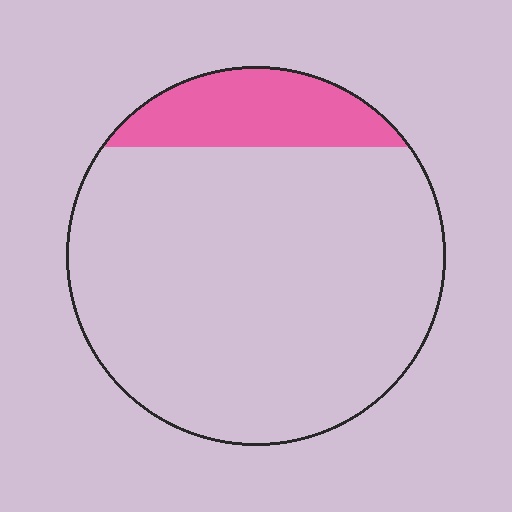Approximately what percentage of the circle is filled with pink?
Approximately 15%.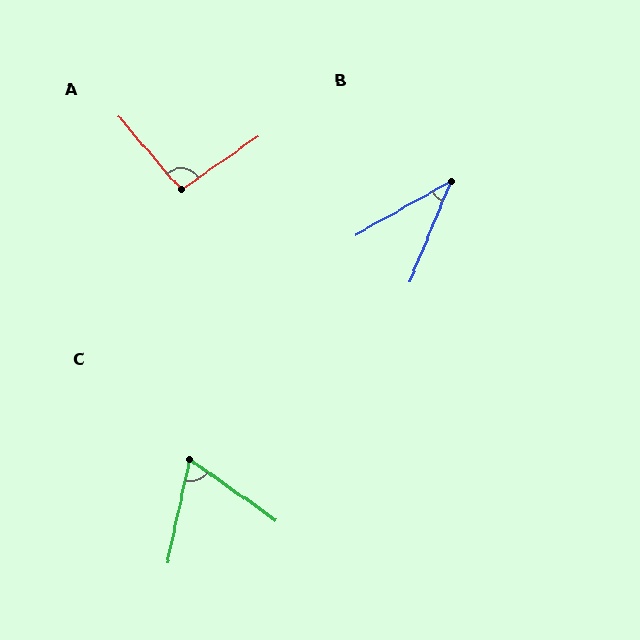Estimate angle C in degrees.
Approximately 67 degrees.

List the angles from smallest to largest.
B (38°), C (67°), A (96°).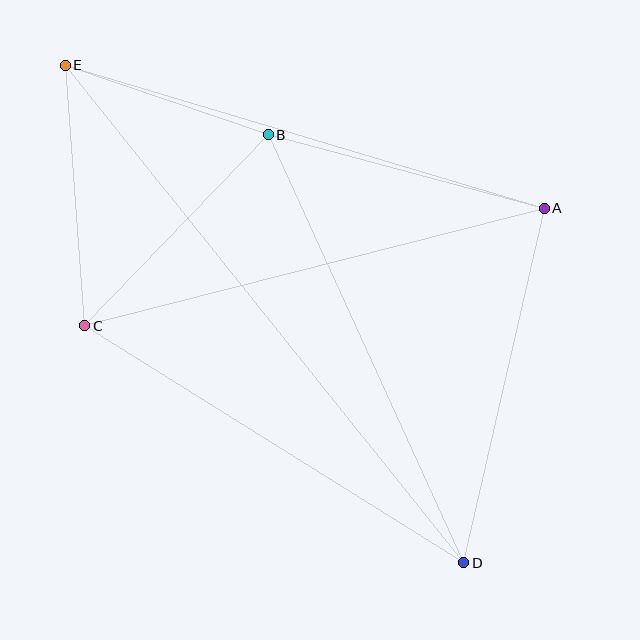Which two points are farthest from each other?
Points D and E are farthest from each other.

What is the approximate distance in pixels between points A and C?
The distance between A and C is approximately 474 pixels.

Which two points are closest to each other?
Points B and E are closest to each other.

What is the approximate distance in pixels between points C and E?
The distance between C and E is approximately 261 pixels.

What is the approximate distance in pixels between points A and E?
The distance between A and E is approximately 500 pixels.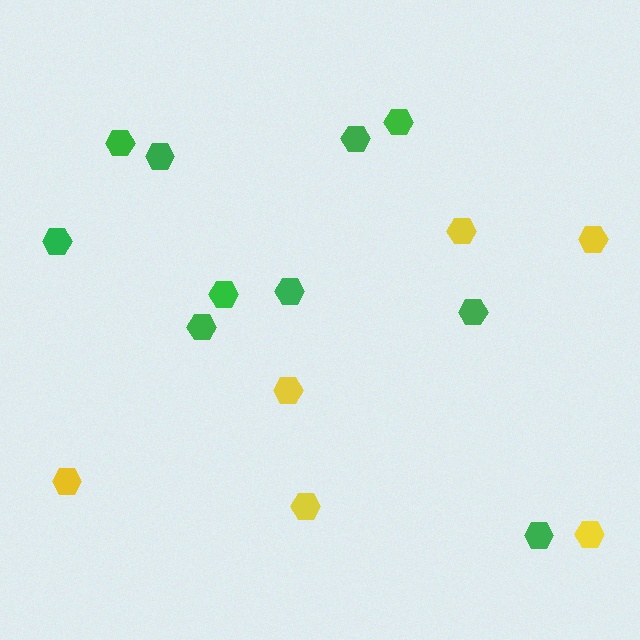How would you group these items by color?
There are 2 groups: one group of green hexagons (10) and one group of yellow hexagons (6).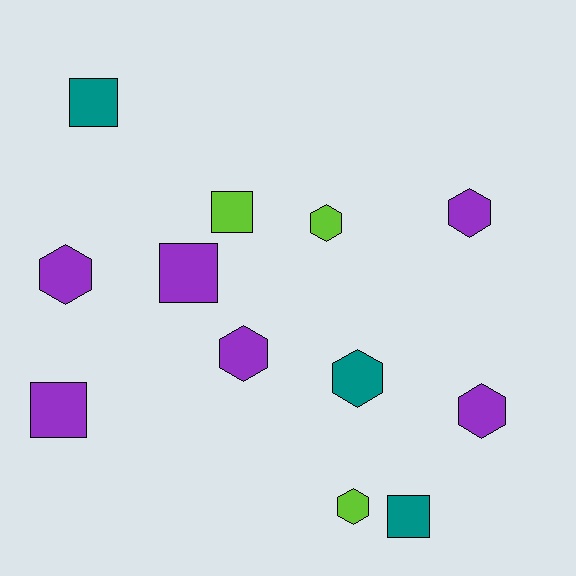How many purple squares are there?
There are 2 purple squares.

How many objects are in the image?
There are 12 objects.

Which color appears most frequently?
Purple, with 6 objects.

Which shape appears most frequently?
Hexagon, with 7 objects.